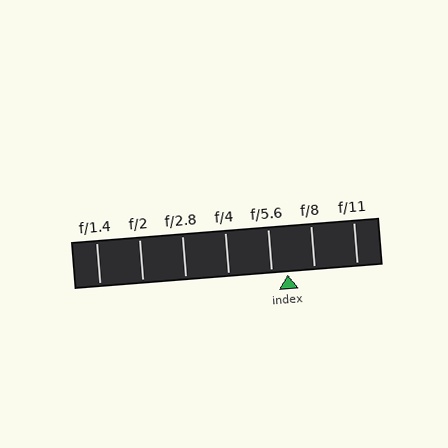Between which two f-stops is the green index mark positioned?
The index mark is between f/5.6 and f/8.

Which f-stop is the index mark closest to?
The index mark is closest to f/5.6.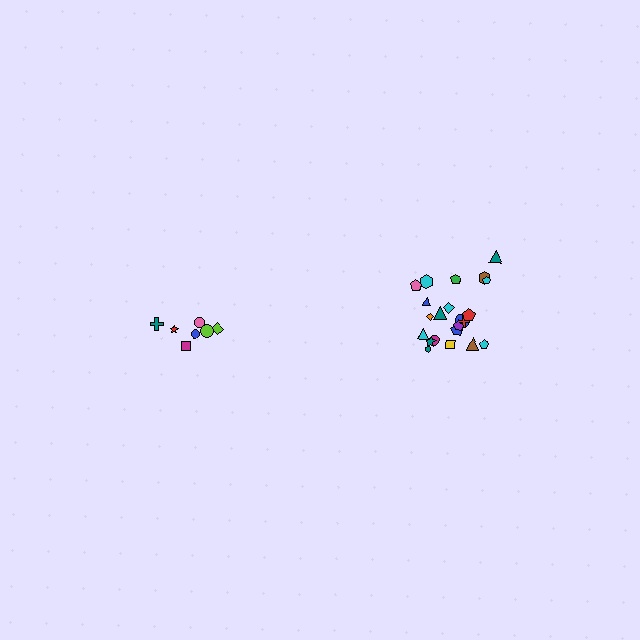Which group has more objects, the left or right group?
The right group.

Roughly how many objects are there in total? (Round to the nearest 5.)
Roughly 30 objects in total.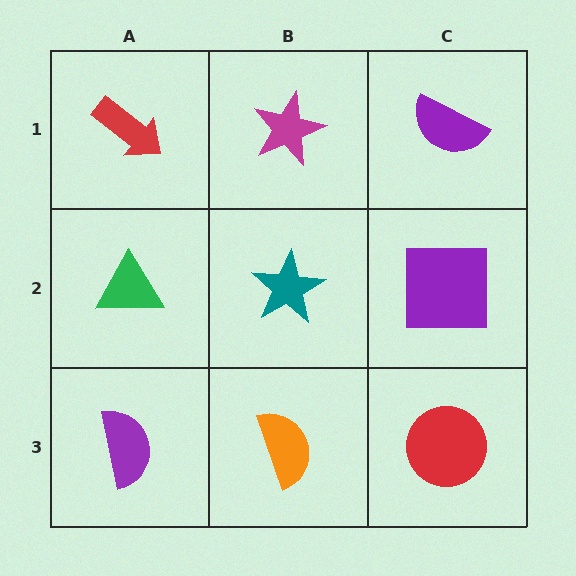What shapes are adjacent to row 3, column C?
A purple square (row 2, column C), an orange semicircle (row 3, column B).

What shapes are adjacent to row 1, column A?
A green triangle (row 2, column A), a magenta star (row 1, column B).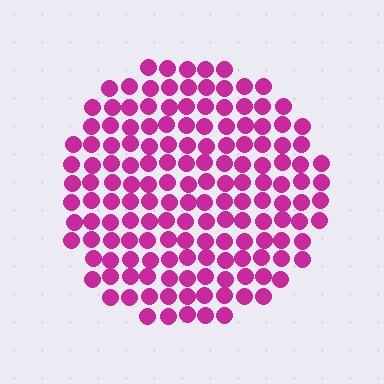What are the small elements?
The small elements are circles.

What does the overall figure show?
The overall figure shows a circle.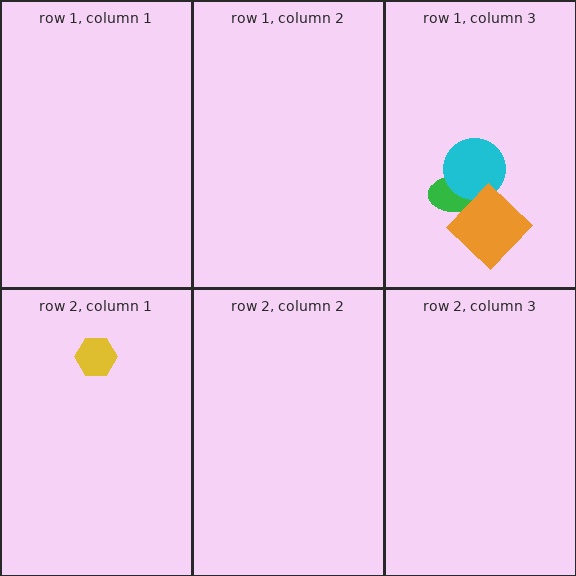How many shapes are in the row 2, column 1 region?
1.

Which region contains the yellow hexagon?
The row 2, column 1 region.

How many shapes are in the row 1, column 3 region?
3.